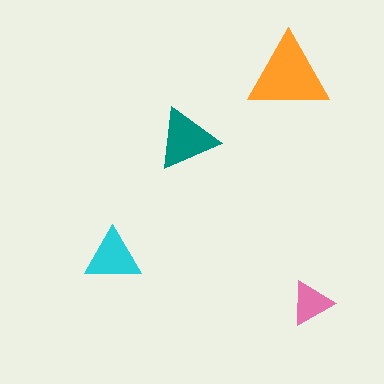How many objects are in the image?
There are 4 objects in the image.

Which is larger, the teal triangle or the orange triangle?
The orange one.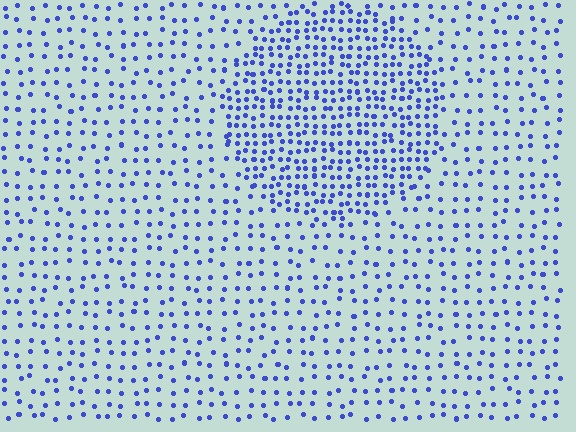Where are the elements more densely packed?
The elements are more densely packed inside the circle boundary.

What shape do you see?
I see a circle.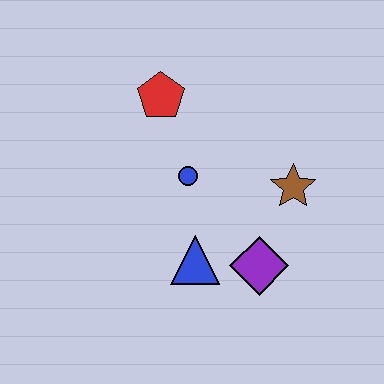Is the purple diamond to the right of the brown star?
No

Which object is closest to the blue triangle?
The purple diamond is closest to the blue triangle.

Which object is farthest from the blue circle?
The purple diamond is farthest from the blue circle.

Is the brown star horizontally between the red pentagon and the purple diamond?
No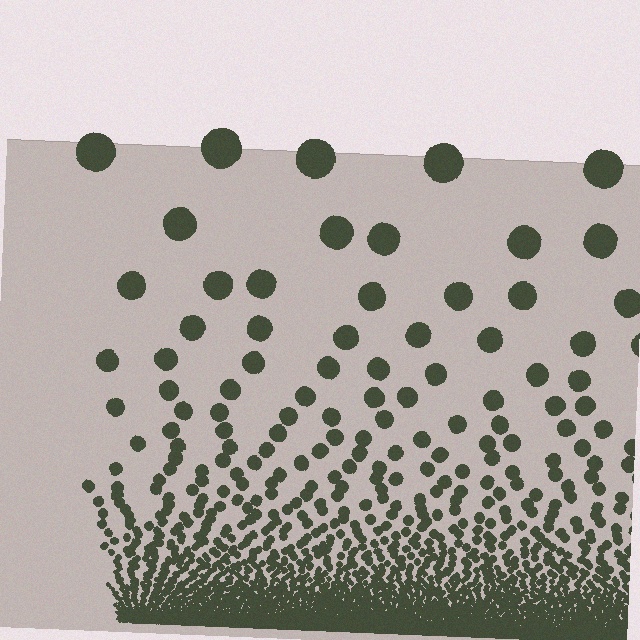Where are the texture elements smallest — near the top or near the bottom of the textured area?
Near the bottom.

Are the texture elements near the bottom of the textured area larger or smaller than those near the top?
Smaller. The gradient is inverted — elements near the bottom are smaller and denser.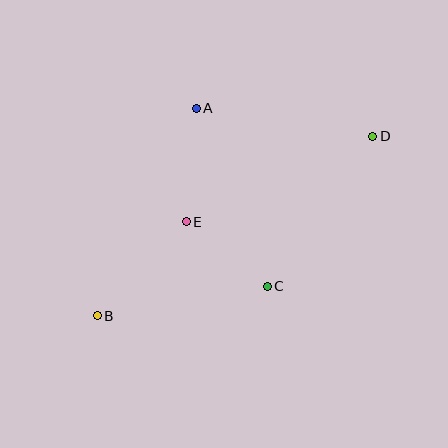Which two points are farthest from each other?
Points B and D are farthest from each other.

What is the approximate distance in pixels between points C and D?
The distance between C and D is approximately 184 pixels.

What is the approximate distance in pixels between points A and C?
The distance between A and C is approximately 192 pixels.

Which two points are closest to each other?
Points C and E are closest to each other.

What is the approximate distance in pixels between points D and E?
The distance between D and E is approximately 205 pixels.